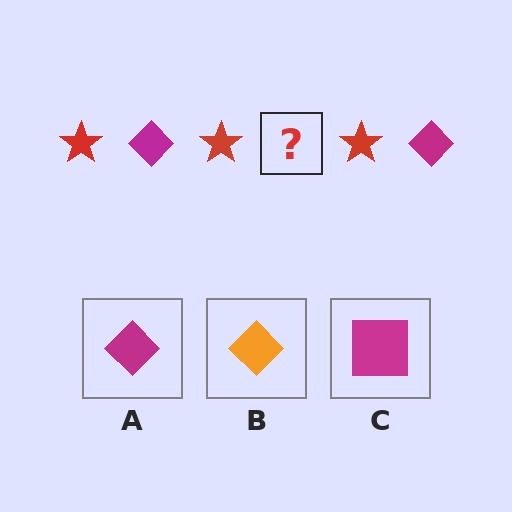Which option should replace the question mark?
Option A.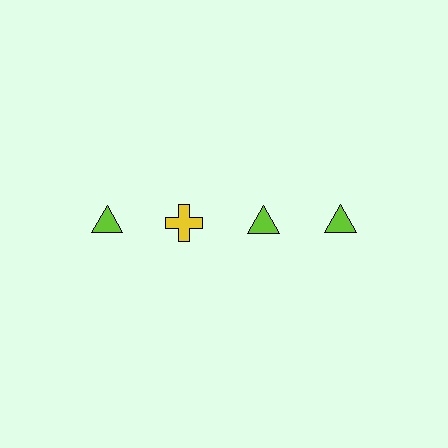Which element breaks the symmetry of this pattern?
The yellow cross in the top row, second from left column breaks the symmetry. All other shapes are lime triangles.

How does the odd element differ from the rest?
It differs in both color (yellow instead of lime) and shape (cross instead of triangle).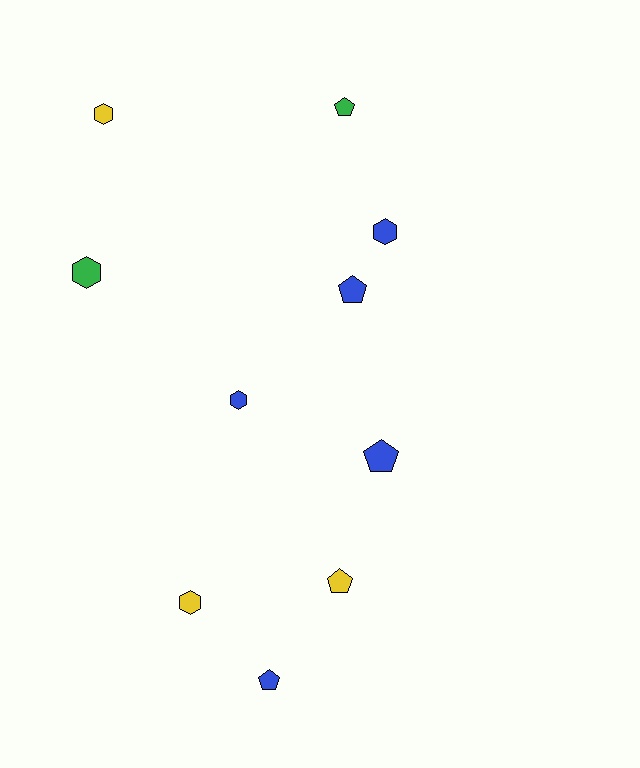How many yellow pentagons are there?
There is 1 yellow pentagon.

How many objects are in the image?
There are 10 objects.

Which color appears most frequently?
Blue, with 5 objects.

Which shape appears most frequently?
Hexagon, with 5 objects.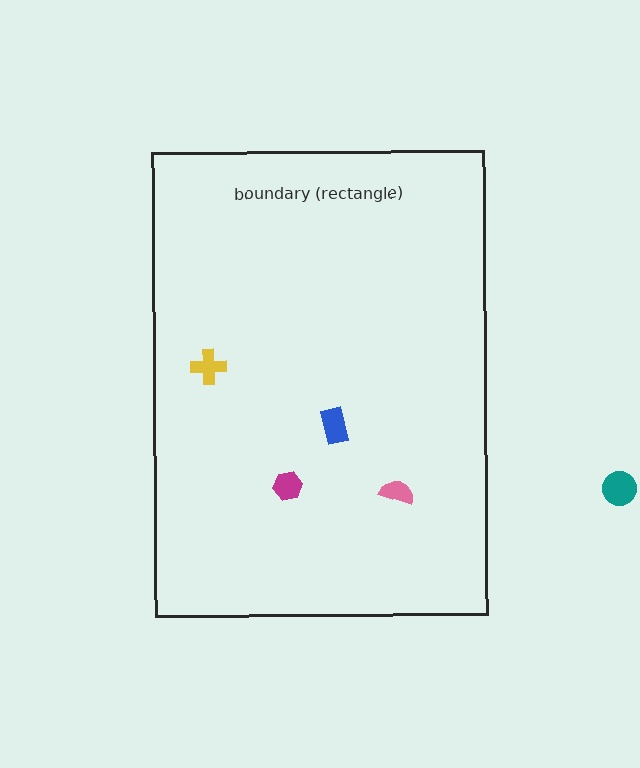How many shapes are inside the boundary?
4 inside, 1 outside.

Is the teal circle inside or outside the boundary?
Outside.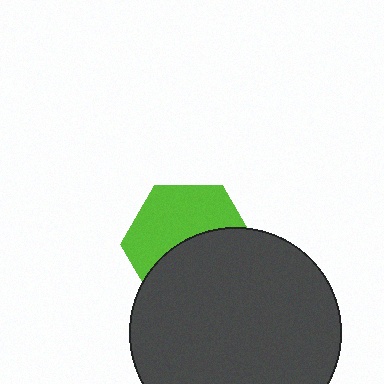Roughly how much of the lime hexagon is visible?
About half of it is visible (roughly 50%).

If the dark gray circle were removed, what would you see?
You would see the complete lime hexagon.